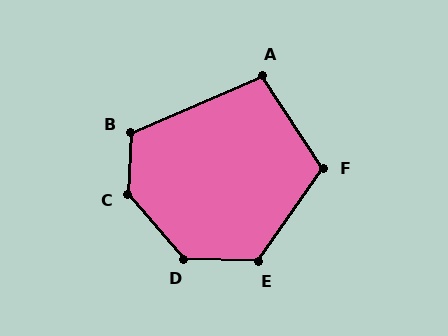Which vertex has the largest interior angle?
C, at approximately 137 degrees.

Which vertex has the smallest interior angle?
A, at approximately 100 degrees.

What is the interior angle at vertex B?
Approximately 116 degrees (obtuse).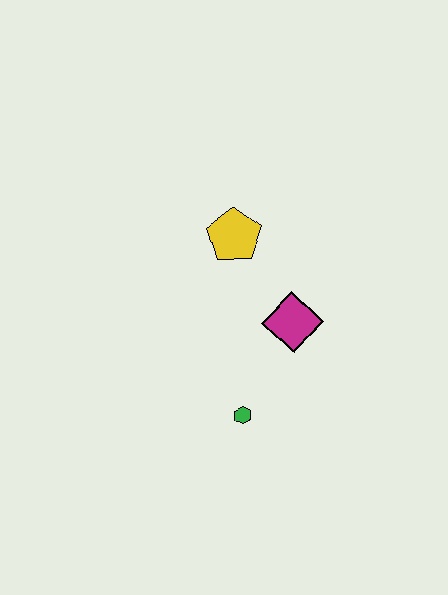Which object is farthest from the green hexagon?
The yellow pentagon is farthest from the green hexagon.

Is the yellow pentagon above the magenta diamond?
Yes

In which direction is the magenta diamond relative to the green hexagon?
The magenta diamond is above the green hexagon.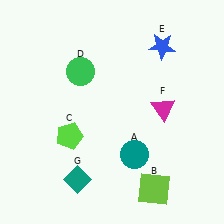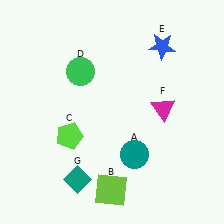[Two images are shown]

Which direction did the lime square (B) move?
The lime square (B) moved left.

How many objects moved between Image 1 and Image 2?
1 object moved between the two images.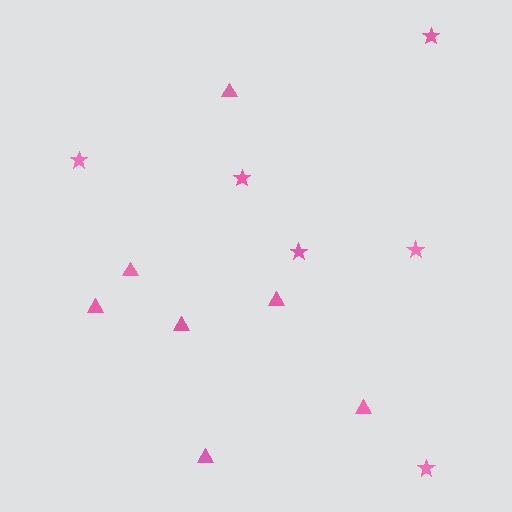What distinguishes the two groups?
There are 2 groups: one group of stars (6) and one group of triangles (7).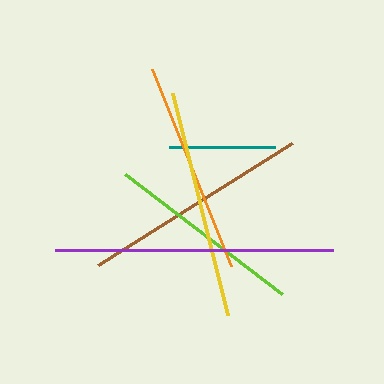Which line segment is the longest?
The purple line is the longest at approximately 278 pixels.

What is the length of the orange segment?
The orange segment is approximately 212 pixels long.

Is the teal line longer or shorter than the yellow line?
The yellow line is longer than the teal line.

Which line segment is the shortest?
The teal line is the shortest at approximately 106 pixels.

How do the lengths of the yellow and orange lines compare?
The yellow and orange lines are approximately the same length.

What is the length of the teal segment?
The teal segment is approximately 106 pixels long.